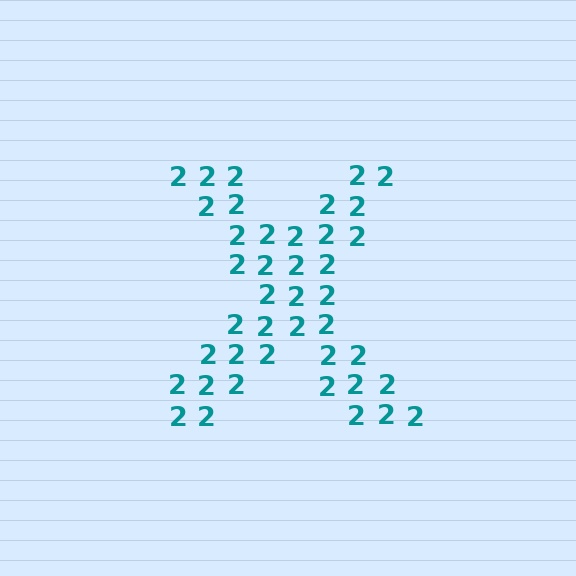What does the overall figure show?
The overall figure shows the letter X.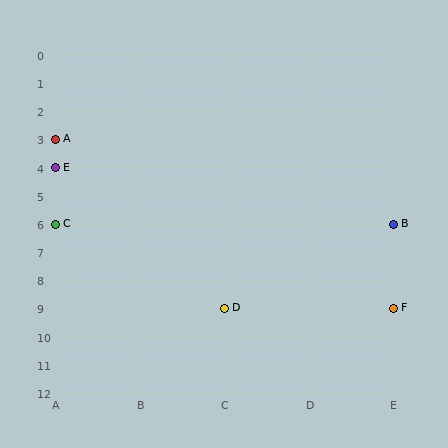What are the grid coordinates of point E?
Point E is at grid coordinates (A, 4).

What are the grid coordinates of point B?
Point B is at grid coordinates (E, 6).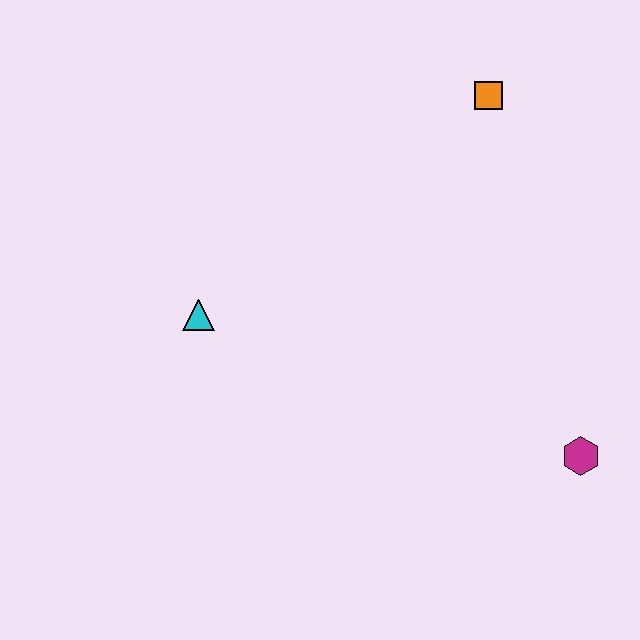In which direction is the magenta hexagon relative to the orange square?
The magenta hexagon is below the orange square.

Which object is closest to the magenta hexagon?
The orange square is closest to the magenta hexagon.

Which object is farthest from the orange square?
The magenta hexagon is farthest from the orange square.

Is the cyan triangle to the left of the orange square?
Yes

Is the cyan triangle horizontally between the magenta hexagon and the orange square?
No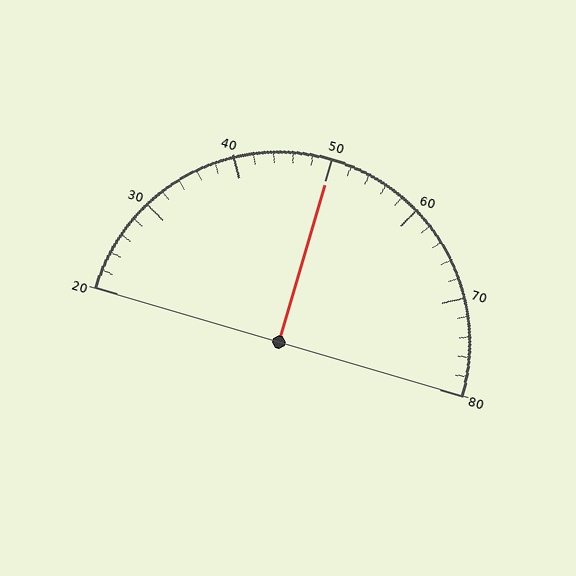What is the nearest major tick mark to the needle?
The nearest major tick mark is 50.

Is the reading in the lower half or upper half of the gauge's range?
The reading is in the upper half of the range (20 to 80).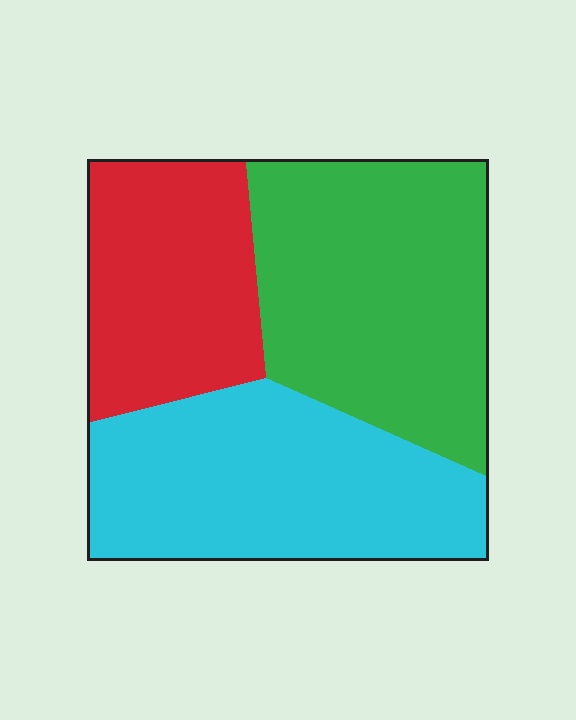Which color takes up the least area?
Red, at roughly 25%.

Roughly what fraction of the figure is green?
Green covers 38% of the figure.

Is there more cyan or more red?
Cyan.